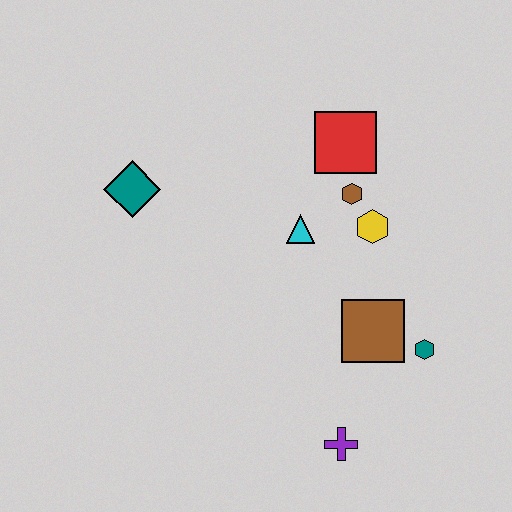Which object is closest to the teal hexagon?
The brown square is closest to the teal hexagon.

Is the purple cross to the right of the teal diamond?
Yes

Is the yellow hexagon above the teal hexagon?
Yes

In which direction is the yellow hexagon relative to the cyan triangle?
The yellow hexagon is to the right of the cyan triangle.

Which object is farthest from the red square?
The purple cross is farthest from the red square.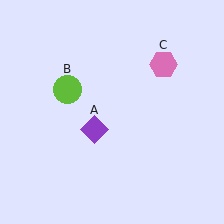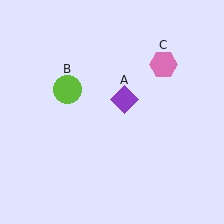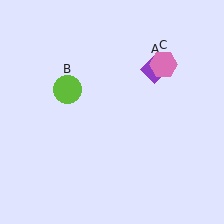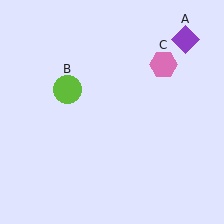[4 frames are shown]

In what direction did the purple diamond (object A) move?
The purple diamond (object A) moved up and to the right.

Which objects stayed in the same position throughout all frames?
Lime circle (object B) and pink hexagon (object C) remained stationary.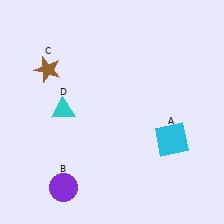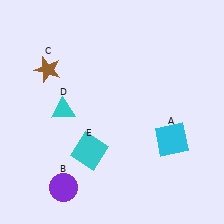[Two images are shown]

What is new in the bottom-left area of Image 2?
A cyan square (E) was added in the bottom-left area of Image 2.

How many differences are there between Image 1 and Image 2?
There is 1 difference between the two images.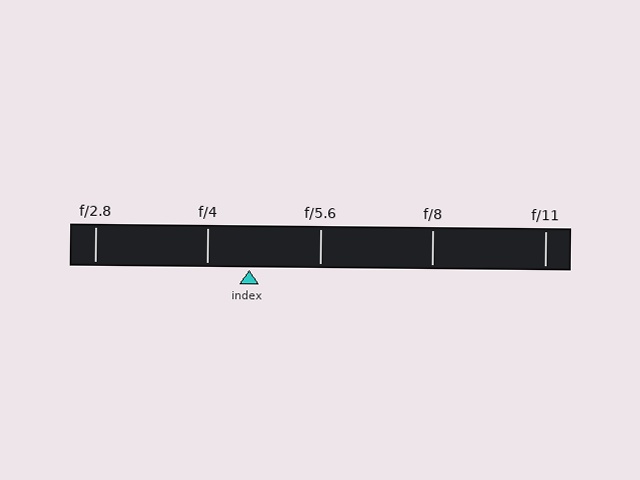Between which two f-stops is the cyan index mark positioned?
The index mark is between f/4 and f/5.6.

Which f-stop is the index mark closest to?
The index mark is closest to f/4.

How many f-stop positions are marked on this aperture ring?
There are 5 f-stop positions marked.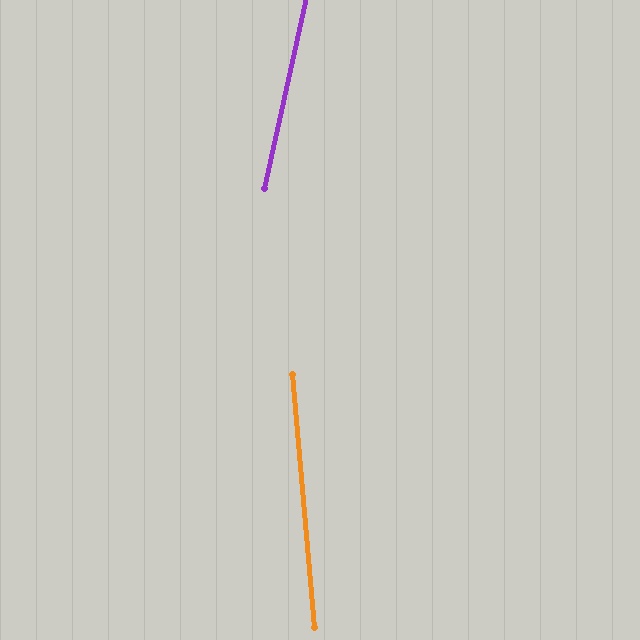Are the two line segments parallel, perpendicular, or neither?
Neither parallel nor perpendicular — they differ by about 18°.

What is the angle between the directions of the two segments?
Approximately 18 degrees.